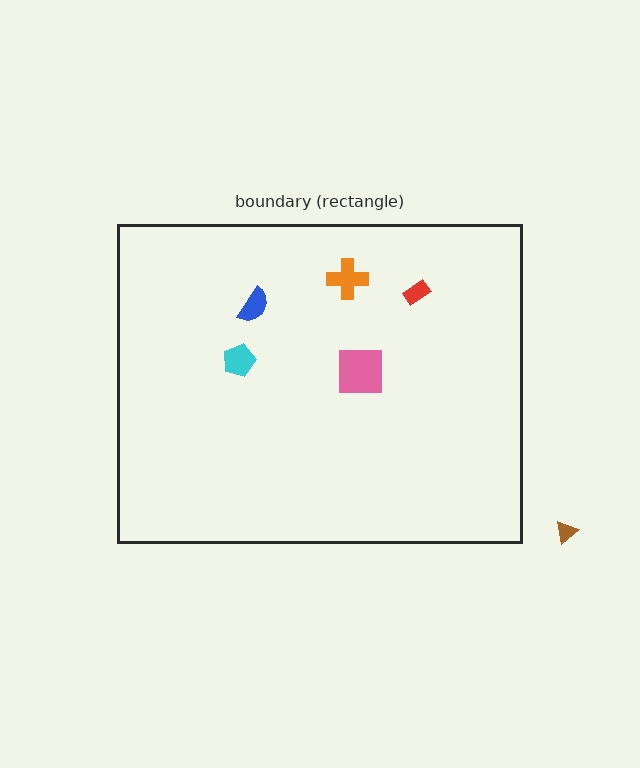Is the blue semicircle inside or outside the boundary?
Inside.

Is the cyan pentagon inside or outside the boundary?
Inside.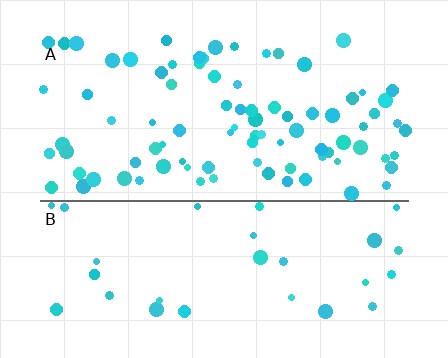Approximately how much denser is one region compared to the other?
Approximately 2.7× — region A over region B.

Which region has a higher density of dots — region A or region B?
A (the top).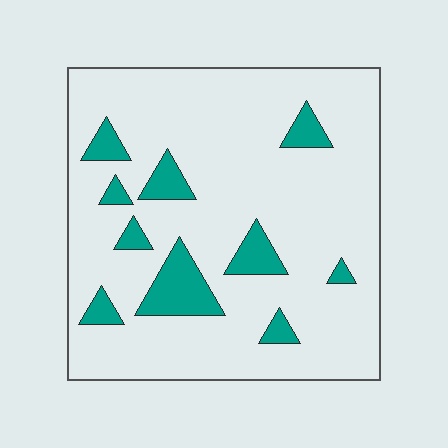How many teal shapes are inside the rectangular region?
10.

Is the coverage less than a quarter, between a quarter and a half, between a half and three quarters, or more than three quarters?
Less than a quarter.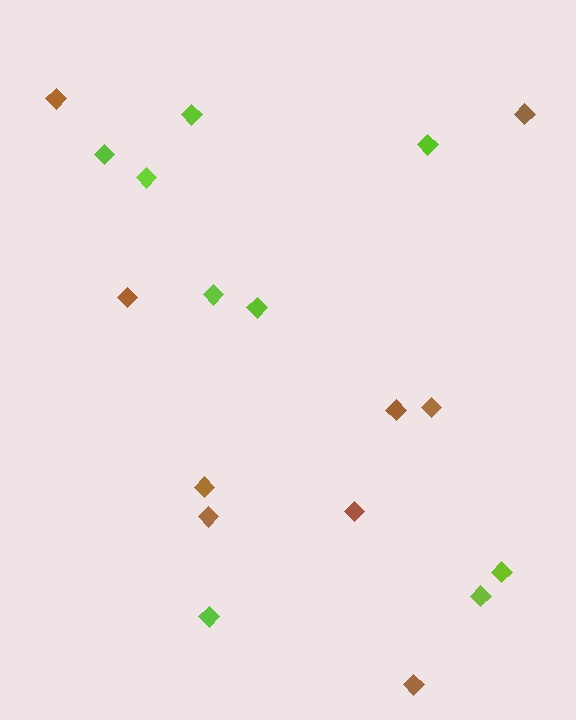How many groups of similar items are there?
There are 2 groups: one group of brown diamonds (9) and one group of lime diamonds (9).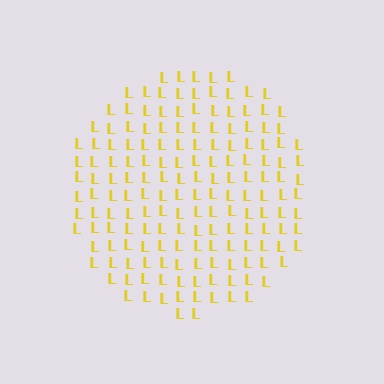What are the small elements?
The small elements are letter L's.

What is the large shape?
The large shape is a circle.